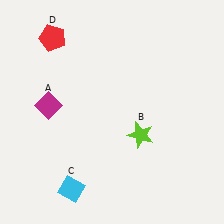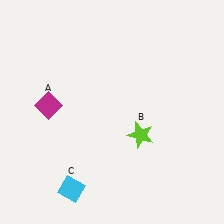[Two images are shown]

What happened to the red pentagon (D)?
The red pentagon (D) was removed in Image 2. It was in the top-left area of Image 1.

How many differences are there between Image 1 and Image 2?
There is 1 difference between the two images.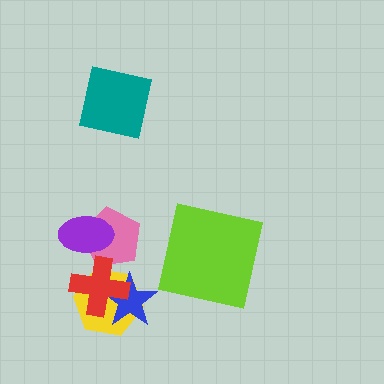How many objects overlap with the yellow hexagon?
2 objects overlap with the yellow hexagon.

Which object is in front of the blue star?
The red cross is in front of the blue star.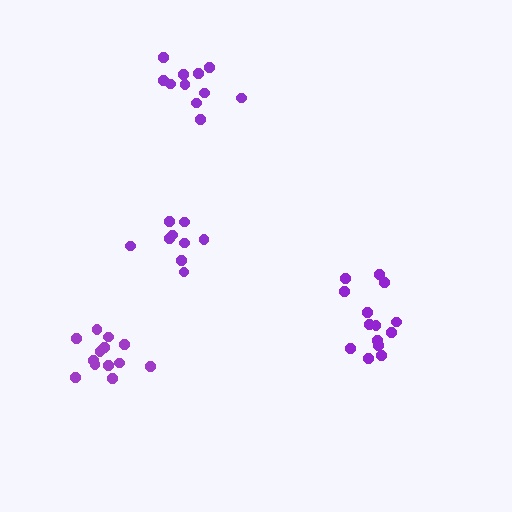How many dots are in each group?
Group 1: 9 dots, Group 2: 13 dots, Group 3: 14 dots, Group 4: 11 dots (47 total).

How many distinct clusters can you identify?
There are 4 distinct clusters.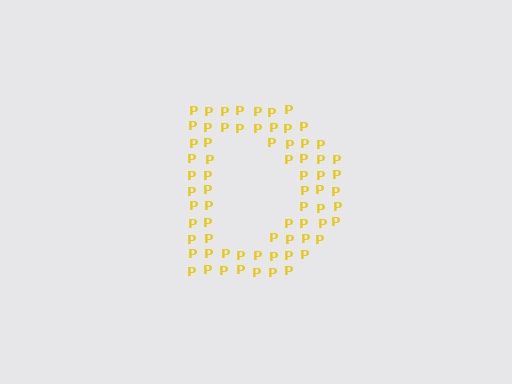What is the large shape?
The large shape is the letter D.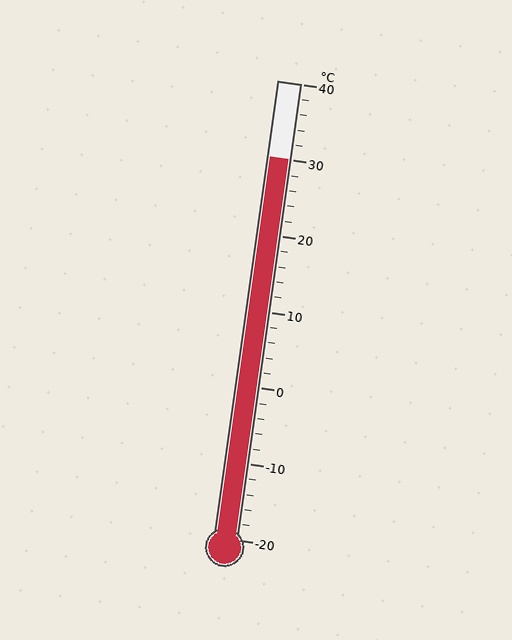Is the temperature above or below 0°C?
The temperature is above 0°C.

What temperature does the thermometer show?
The thermometer shows approximately 30°C.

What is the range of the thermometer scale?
The thermometer scale ranges from -20°C to 40°C.